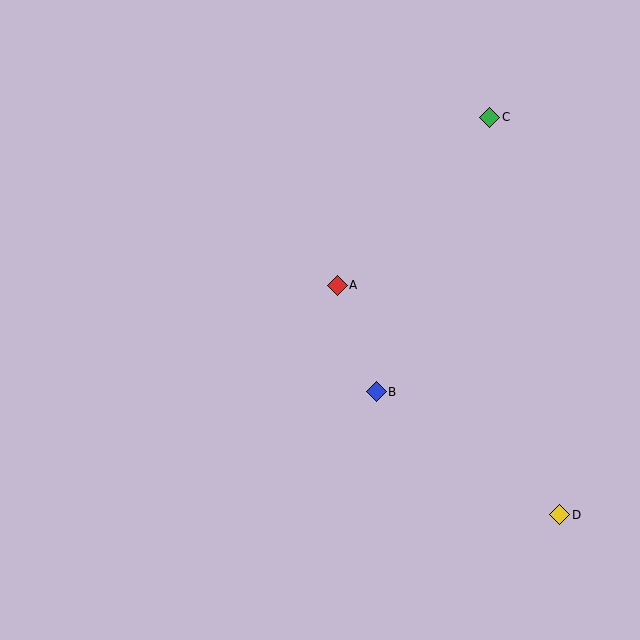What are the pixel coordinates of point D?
Point D is at (560, 515).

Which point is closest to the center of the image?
Point A at (337, 285) is closest to the center.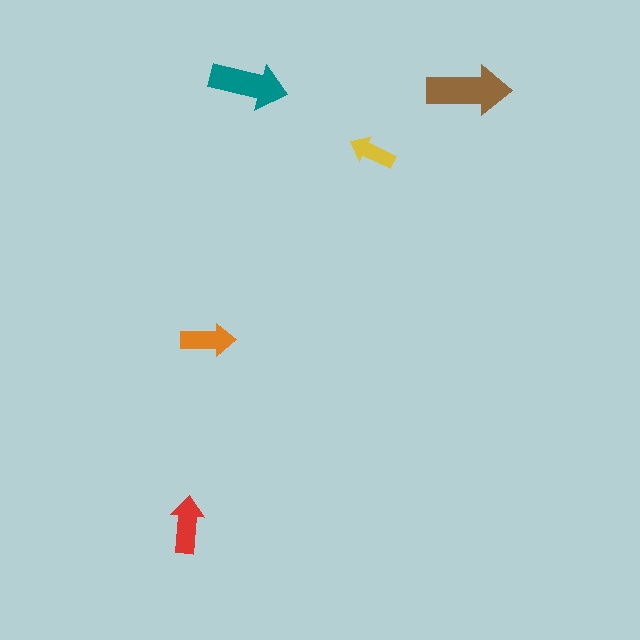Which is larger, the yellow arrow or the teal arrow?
The teal one.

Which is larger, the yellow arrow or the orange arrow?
The orange one.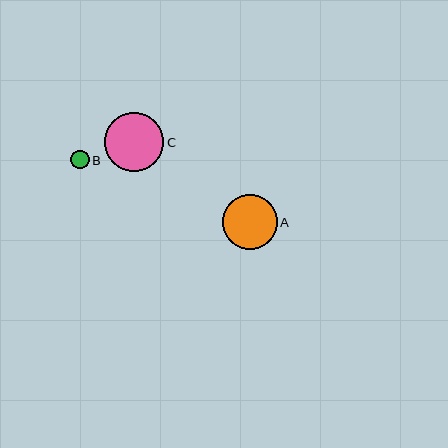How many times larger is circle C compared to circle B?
Circle C is approximately 3.2 times the size of circle B.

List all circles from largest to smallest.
From largest to smallest: C, A, B.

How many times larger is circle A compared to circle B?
Circle A is approximately 3.0 times the size of circle B.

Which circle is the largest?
Circle C is the largest with a size of approximately 60 pixels.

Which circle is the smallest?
Circle B is the smallest with a size of approximately 18 pixels.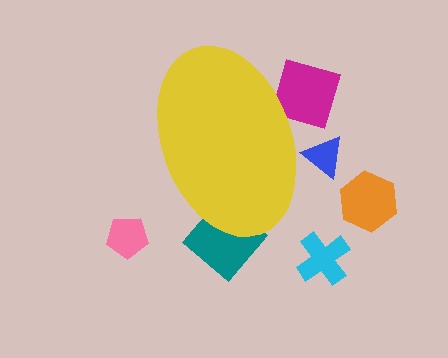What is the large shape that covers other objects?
A yellow ellipse.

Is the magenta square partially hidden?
Yes, the magenta square is partially hidden behind the yellow ellipse.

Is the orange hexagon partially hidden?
No, the orange hexagon is fully visible.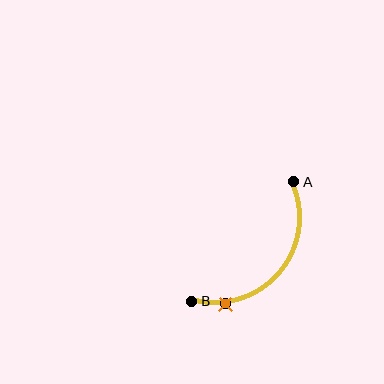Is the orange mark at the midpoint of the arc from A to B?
No. The orange mark lies on the arc but is closer to endpoint B. The arc midpoint would be at the point on the curve equidistant along the arc from both A and B.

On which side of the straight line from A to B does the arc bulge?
The arc bulges below and to the right of the straight line connecting A and B.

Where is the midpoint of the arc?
The arc midpoint is the point on the curve farthest from the straight line joining A and B. It sits below and to the right of that line.